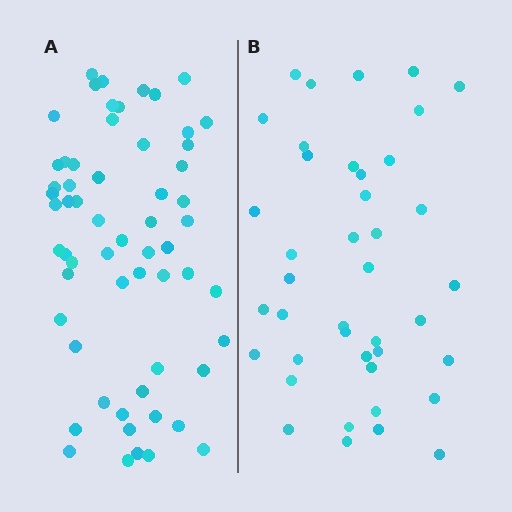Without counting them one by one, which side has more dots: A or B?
Region A (the left region) has more dots.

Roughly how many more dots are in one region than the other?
Region A has approximately 20 more dots than region B.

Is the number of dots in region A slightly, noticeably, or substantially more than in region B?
Region A has substantially more. The ratio is roughly 1.5 to 1.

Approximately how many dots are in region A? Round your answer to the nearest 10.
About 60 dots.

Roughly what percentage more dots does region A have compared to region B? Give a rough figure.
About 45% more.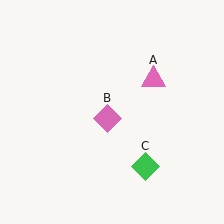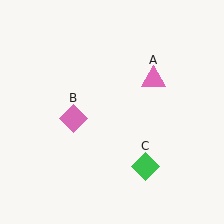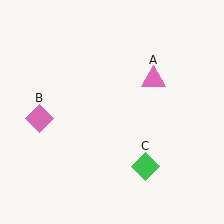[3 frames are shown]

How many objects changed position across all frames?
1 object changed position: pink diamond (object B).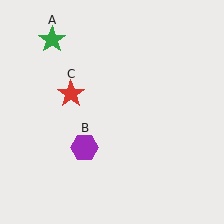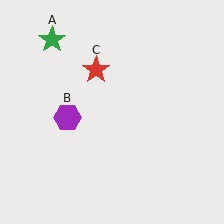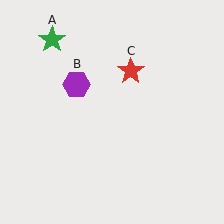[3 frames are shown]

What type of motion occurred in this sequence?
The purple hexagon (object B), red star (object C) rotated clockwise around the center of the scene.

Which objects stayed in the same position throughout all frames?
Green star (object A) remained stationary.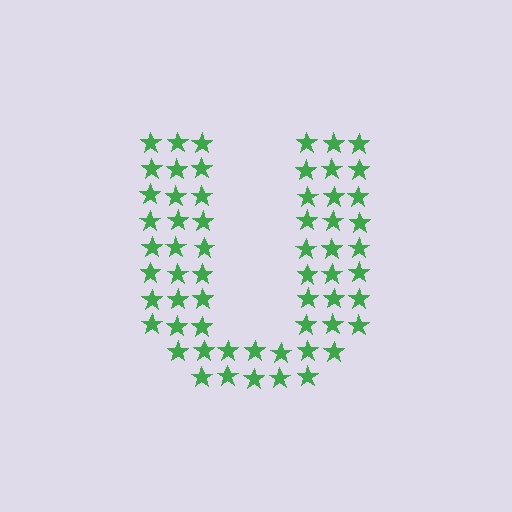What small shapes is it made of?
It is made of small stars.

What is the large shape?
The large shape is the letter U.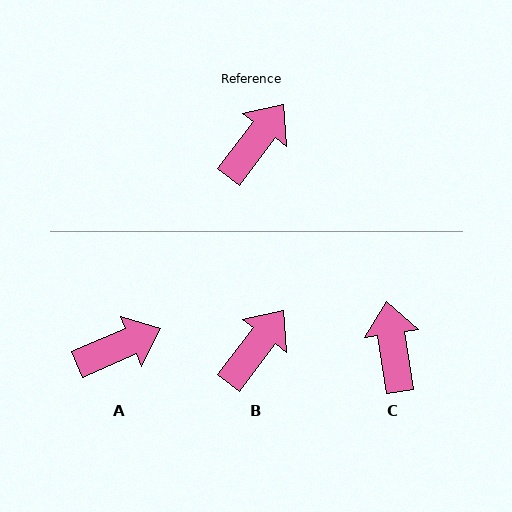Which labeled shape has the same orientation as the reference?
B.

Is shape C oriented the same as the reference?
No, it is off by about 46 degrees.